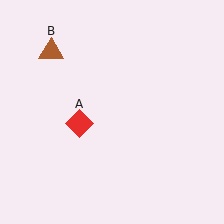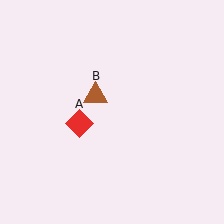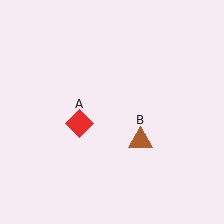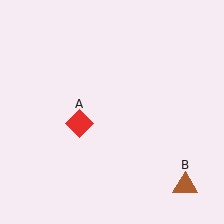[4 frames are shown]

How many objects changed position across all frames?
1 object changed position: brown triangle (object B).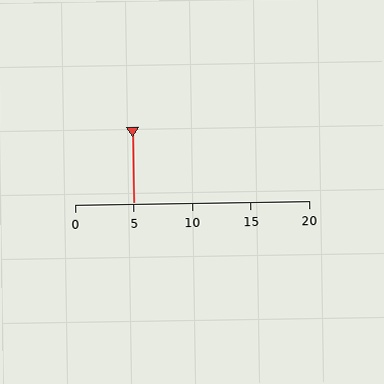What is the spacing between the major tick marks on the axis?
The major ticks are spaced 5 apart.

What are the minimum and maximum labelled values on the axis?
The axis runs from 0 to 20.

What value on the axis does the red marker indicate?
The marker indicates approximately 5.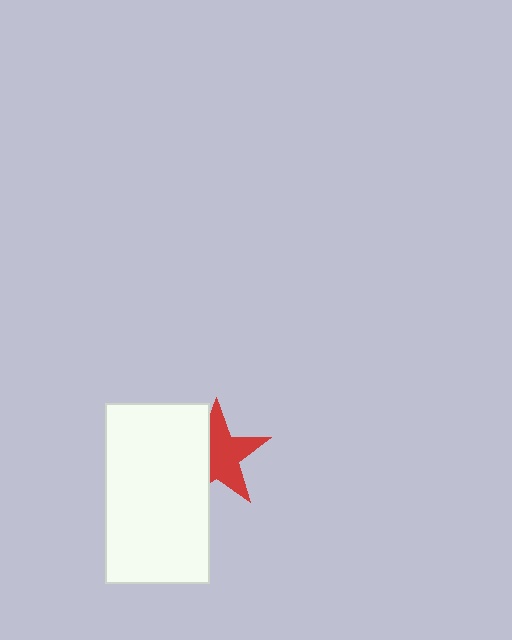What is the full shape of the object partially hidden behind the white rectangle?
The partially hidden object is a red star.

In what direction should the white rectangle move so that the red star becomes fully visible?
The white rectangle should move left. That is the shortest direction to clear the overlap and leave the red star fully visible.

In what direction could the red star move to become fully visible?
The red star could move right. That would shift it out from behind the white rectangle entirely.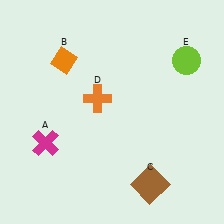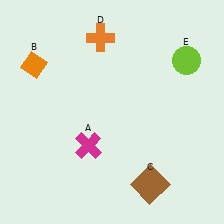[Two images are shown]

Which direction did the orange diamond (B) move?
The orange diamond (B) moved left.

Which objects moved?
The objects that moved are: the magenta cross (A), the orange diamond (B), the orange cross (D).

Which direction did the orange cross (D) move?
The orange cross (D) moved up.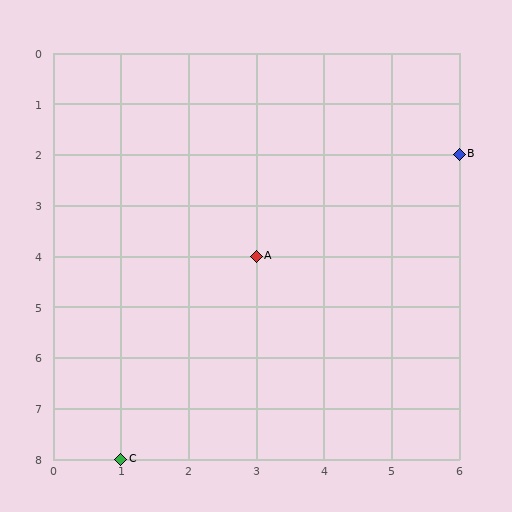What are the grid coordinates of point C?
Point C is at grid coordinates (1, 8).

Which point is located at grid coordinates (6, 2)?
Point B is at (6, 2).